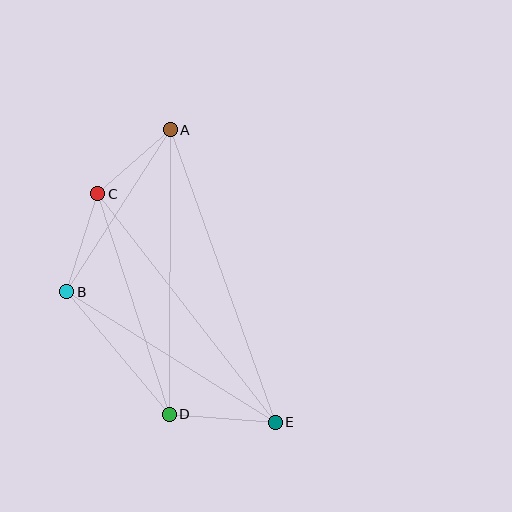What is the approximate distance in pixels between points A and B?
The distance between A and B is approximately 192 pixels.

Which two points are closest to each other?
Points A and C are closest to each other.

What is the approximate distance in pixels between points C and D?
The distance between C and D is approximately 232 pixels.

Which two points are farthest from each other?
Points A and E are farthest from each other.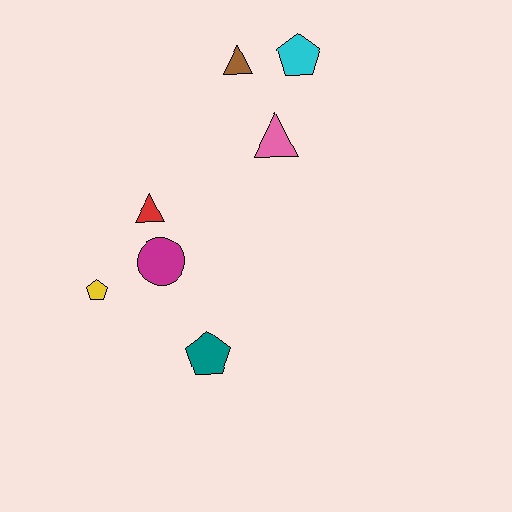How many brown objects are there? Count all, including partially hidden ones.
There is 1 brown object.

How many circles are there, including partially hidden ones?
There is 1 circle.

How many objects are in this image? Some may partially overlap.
There are 7 objects.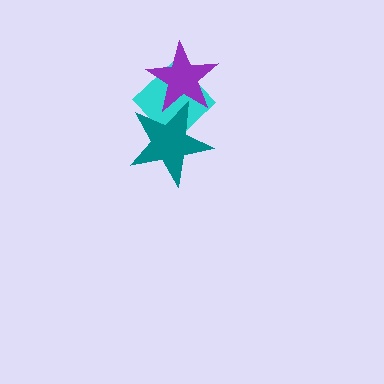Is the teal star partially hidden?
Yes, it is partially covered by another shape.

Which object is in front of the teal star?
The purple star is in front of the teal star.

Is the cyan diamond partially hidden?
Yes, it is partially covered by another shape.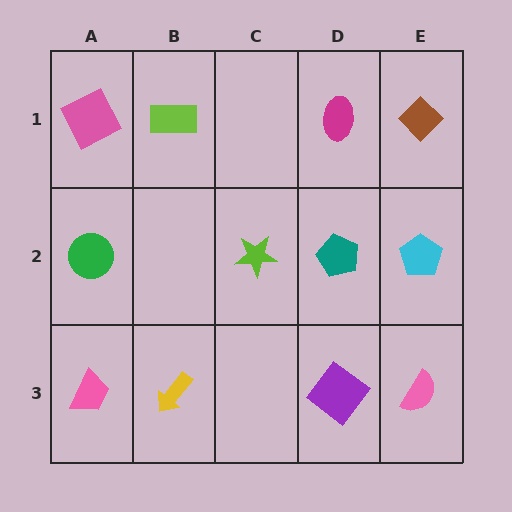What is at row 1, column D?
A magenta ellipse.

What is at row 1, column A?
A pink square.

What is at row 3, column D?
A purple diamond.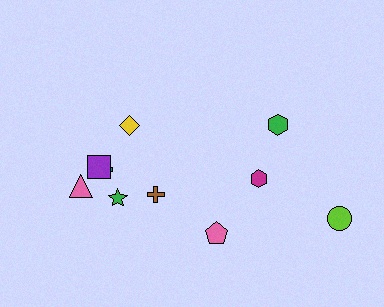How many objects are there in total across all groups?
There are 10 objects.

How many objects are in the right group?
There are 4 objects.